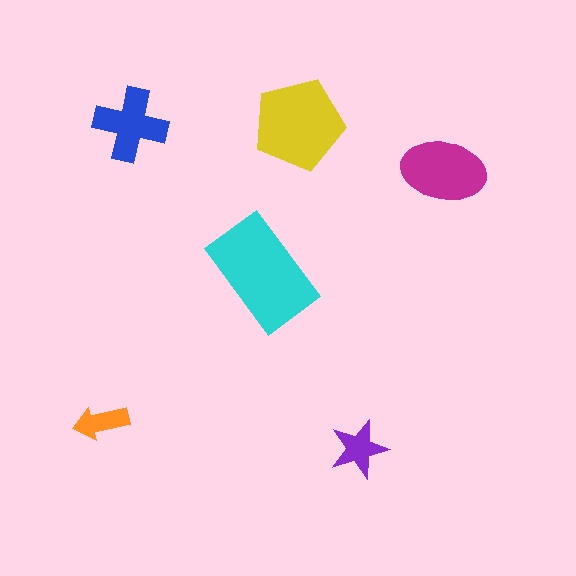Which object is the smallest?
The orange arrow.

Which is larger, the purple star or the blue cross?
The blue cross.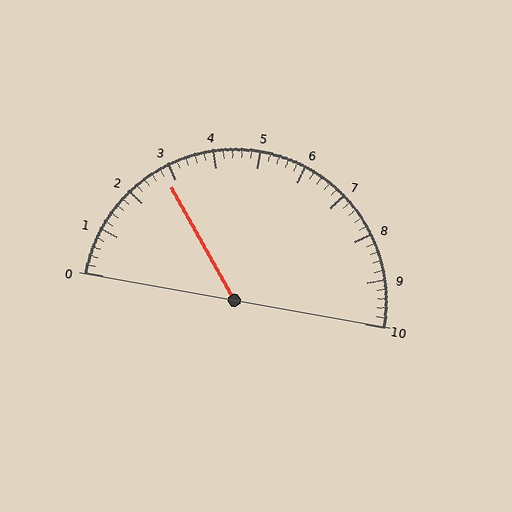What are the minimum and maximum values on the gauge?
The gauge ranges from 0 to 10.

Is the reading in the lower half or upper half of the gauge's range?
The reading is in the lower half of the range (0 to 10).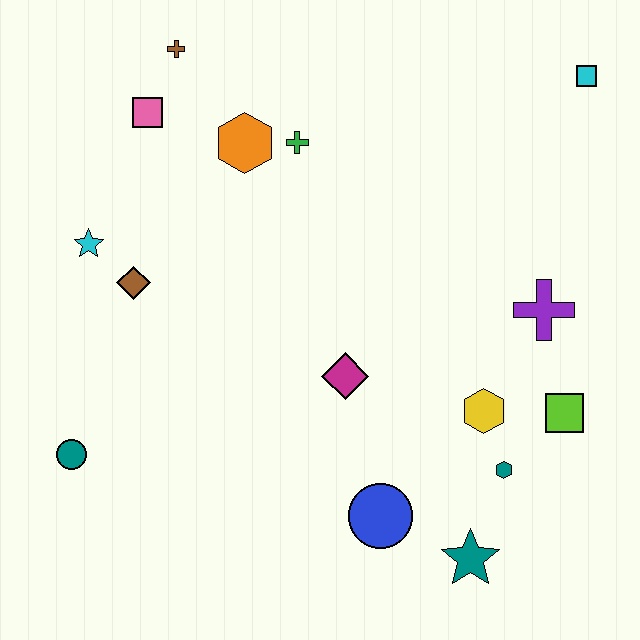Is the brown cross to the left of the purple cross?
Yes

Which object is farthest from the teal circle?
The cyan square is farthest from the teal circle.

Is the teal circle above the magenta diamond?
No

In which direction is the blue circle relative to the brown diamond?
The blue circle is to the right of the brown diamond.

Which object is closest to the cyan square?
The purple cross is closest to the cyan square.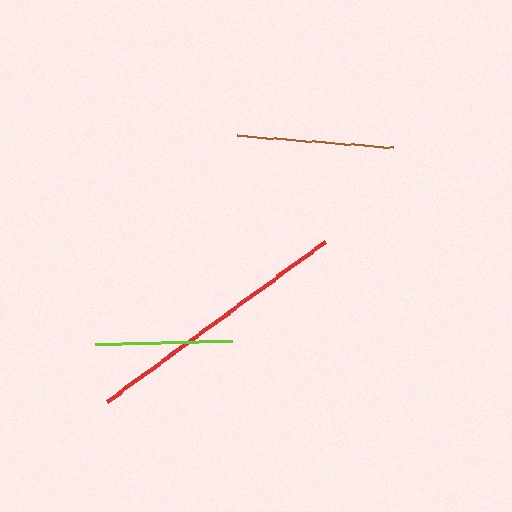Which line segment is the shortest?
The lime line is the shortest at approximately 137 pixels.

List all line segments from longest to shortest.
From longest to shortest: red, brown, lime.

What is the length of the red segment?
The red segment is approximately 270 pixels long.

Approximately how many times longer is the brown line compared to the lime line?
The brown line is approximately 1.1 times the length of the lime line.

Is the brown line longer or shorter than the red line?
The red line is longer than the brown line.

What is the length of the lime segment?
The lime segment is approximately 137 pixels long.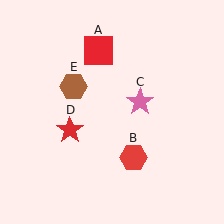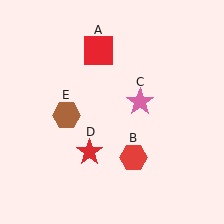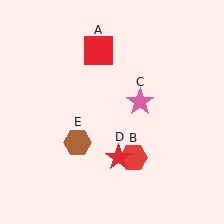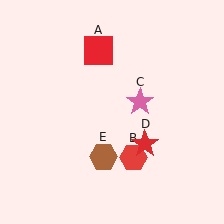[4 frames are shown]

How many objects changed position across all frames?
2 objects changed position: red star (object D), brown hexagon (object E).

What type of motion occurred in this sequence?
The red star (object D), brown hexagon (object E) rotated counterclockwise around the center of the scene.